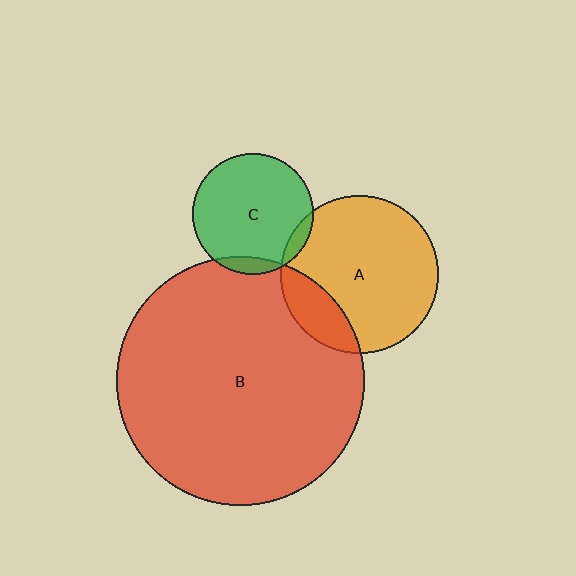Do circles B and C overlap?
Yes.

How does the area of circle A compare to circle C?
Approximately 1.7 times.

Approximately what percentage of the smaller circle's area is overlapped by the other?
Approximately 5%.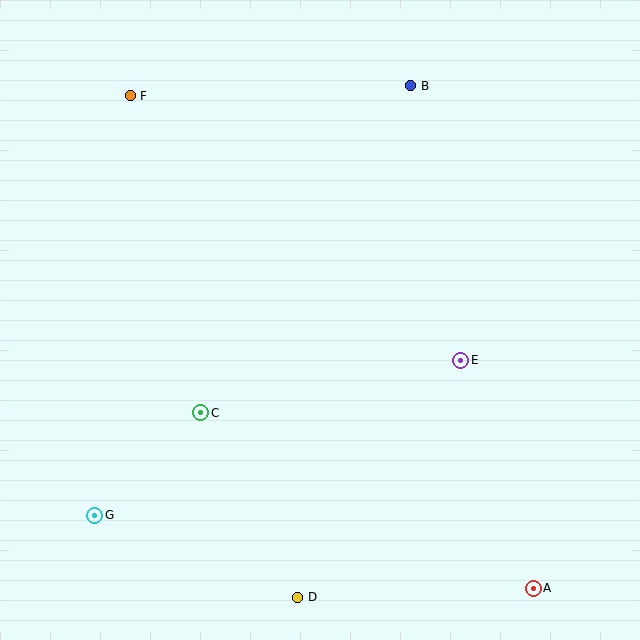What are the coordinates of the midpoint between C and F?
The midpoint between C and F is at (166, 254).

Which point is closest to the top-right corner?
Point B is closest to the top-right corner.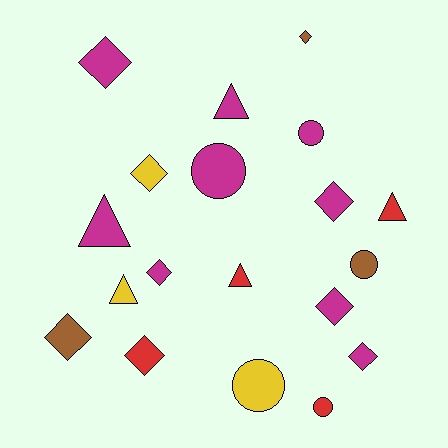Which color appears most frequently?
Magenta, with 9 objects.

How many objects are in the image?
There are 19 objects.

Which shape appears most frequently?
Diamond, with 9 objects.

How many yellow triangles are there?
There is 1 yellow triangle.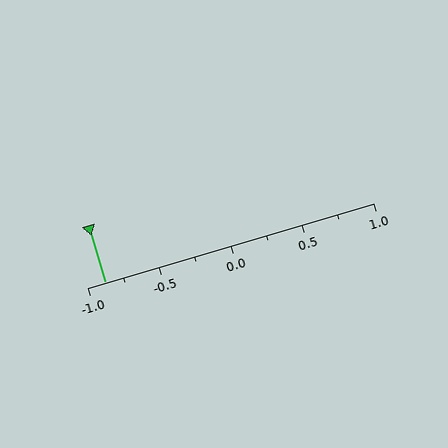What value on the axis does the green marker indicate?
The marker indicates approximately -0.88.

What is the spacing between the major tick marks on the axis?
The major ticks are spaced 0.5 apart.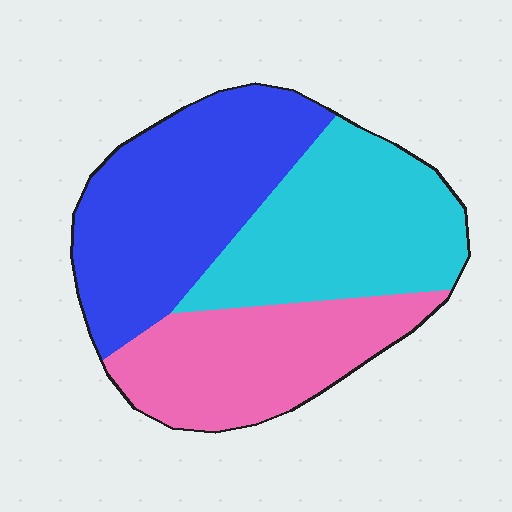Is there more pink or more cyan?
Cyan.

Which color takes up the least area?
Pink, at roughly 30%.